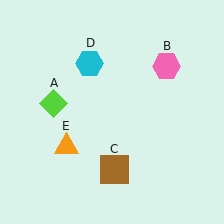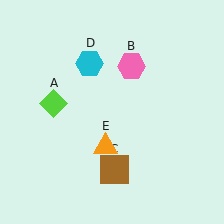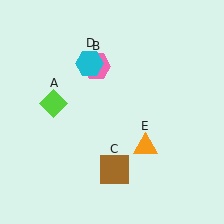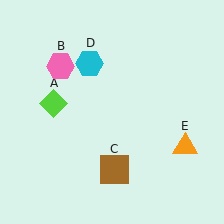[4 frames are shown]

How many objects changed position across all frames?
2 objects changed position: pink hexagon (object B), orange triangle (object E).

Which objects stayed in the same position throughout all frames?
Lime diamond (object A) and brown square (object C) and cyan hexagon (object D) remained stationary.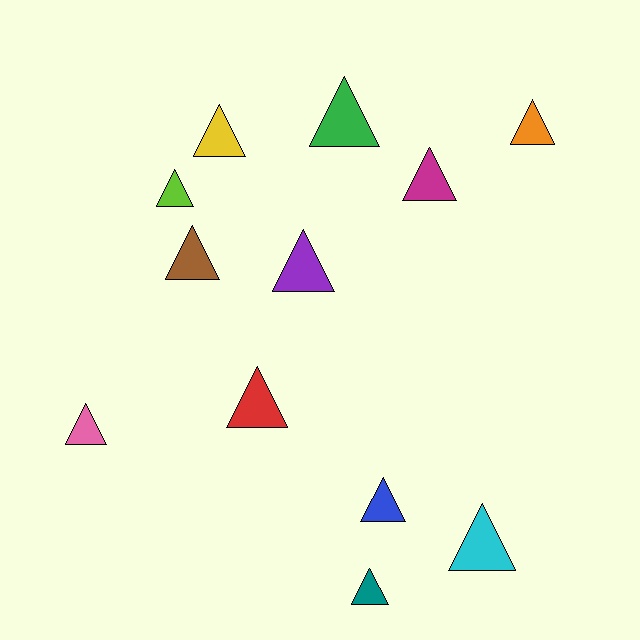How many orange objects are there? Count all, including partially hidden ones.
There is 1 orange object.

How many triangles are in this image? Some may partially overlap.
There are 12 triangles.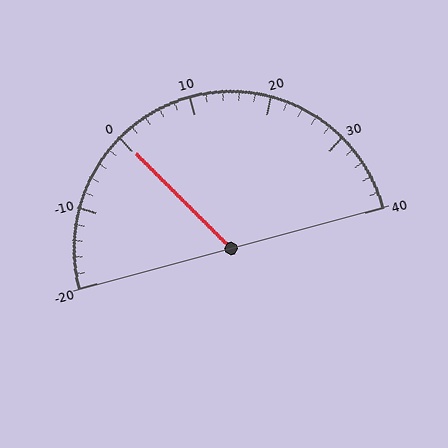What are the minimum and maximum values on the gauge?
The gauge ranges from -20 to 40.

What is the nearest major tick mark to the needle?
The nearest major tick mark is 0.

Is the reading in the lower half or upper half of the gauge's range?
The reading is in the lower half of the range (-20 to 40).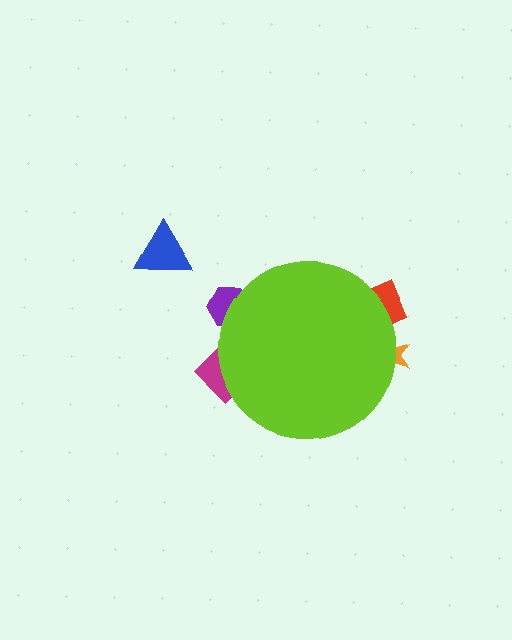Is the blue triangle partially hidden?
No, the blue triangle is fully visible.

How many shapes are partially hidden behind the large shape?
4 shapes are partially hidden.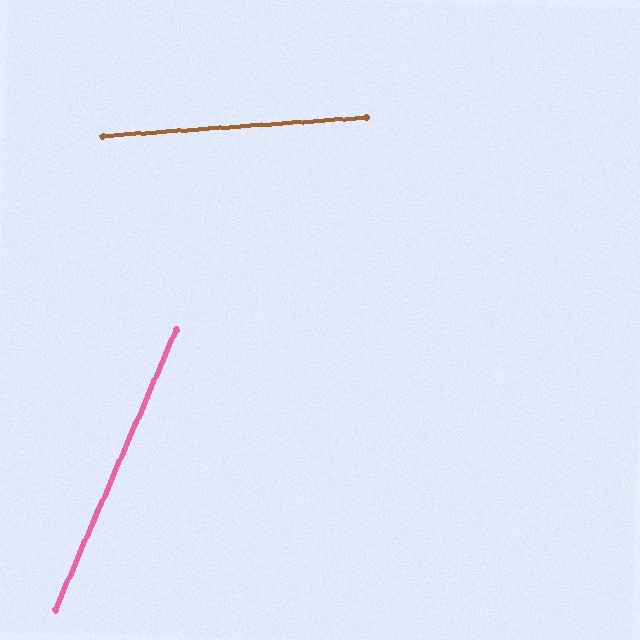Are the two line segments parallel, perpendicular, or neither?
Neither parallel nor perpendicular — they differ by about 63°.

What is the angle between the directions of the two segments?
Approximately 63 degrees.